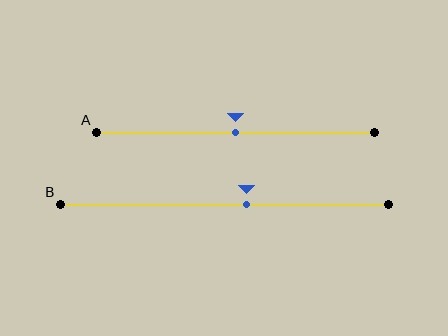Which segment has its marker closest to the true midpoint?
Segment A has its marker closest to the true midpoint.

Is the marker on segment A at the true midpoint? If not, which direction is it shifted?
Yes, the marker on segment A is at the true midpoint.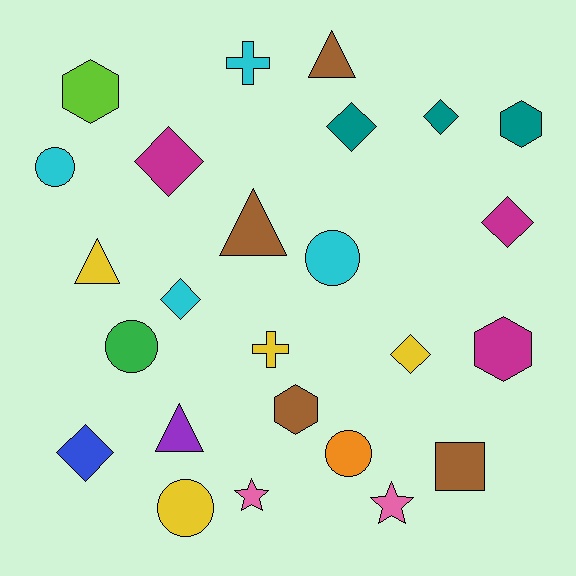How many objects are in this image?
There are 25 objects.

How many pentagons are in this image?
There are no pentagons.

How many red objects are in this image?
There are no red objects.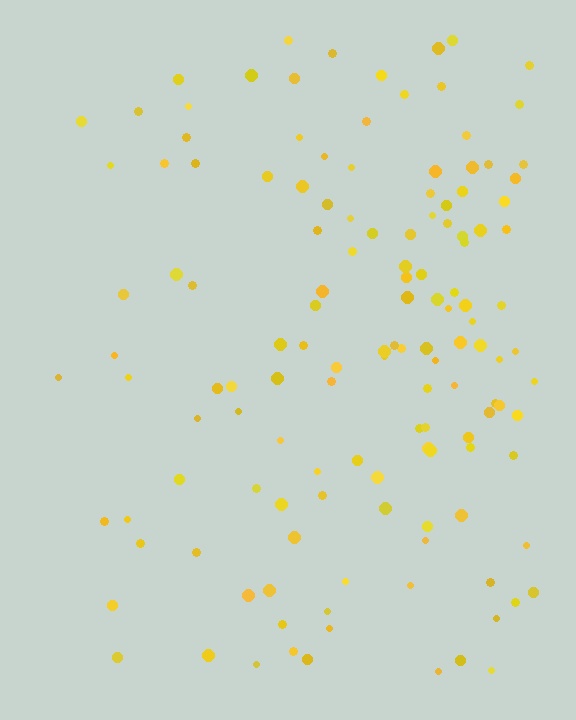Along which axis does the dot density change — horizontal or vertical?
Horizontal.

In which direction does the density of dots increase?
From left to right, with the right side densest.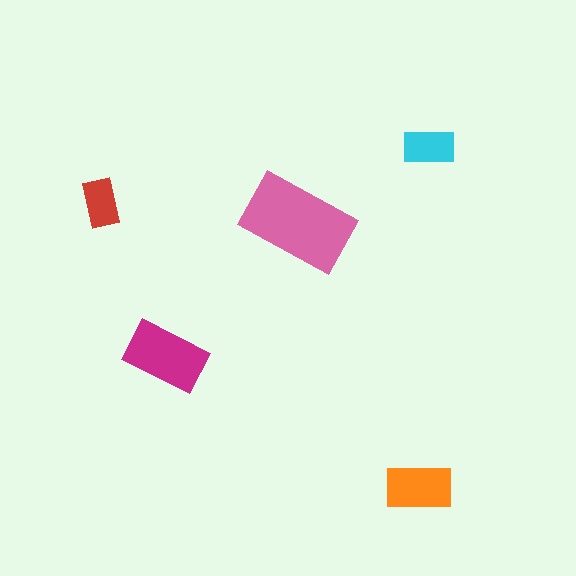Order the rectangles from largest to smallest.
the pink one, the magenta one, the orange one, the cyan one, the red one.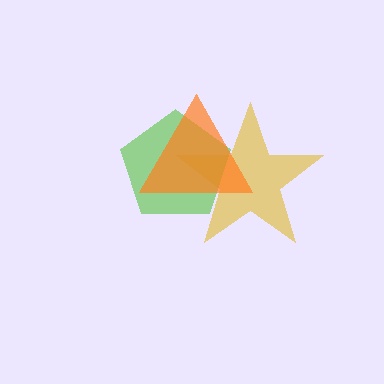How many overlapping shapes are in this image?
There are 3 overlapping shapes in the image.